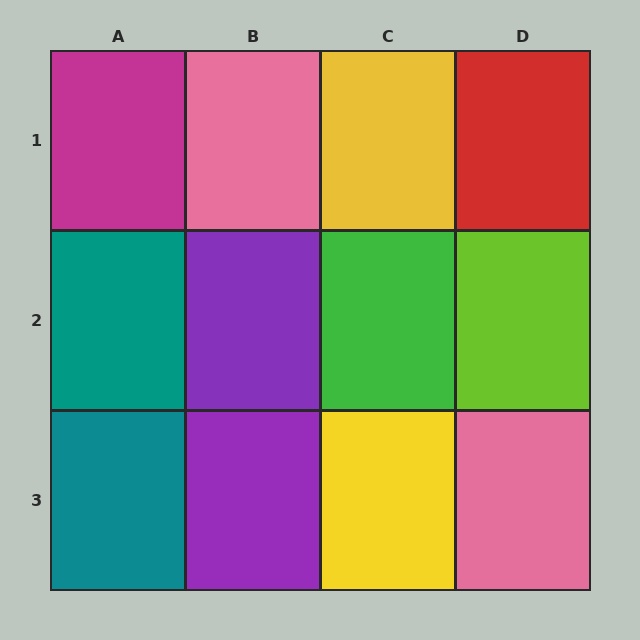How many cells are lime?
1 cell is lime.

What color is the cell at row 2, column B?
Purple.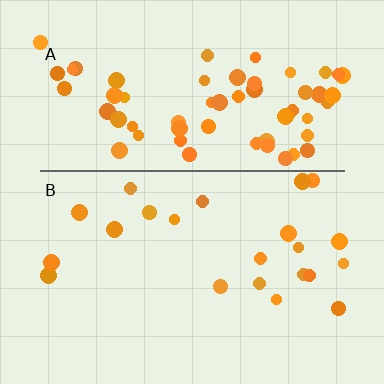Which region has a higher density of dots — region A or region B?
A (the top).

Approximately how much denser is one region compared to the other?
Approximately 2.9× — region A over region B.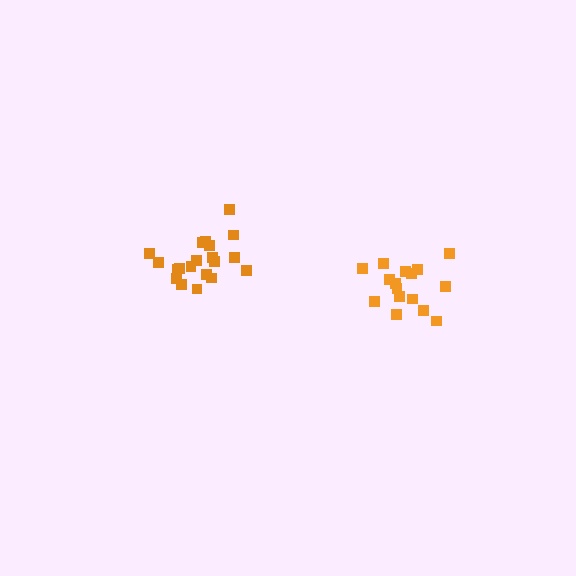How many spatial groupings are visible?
There are 2 spatial groupings.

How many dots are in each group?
Group 1: 16 dots, Group 2: 20 dots (36 total).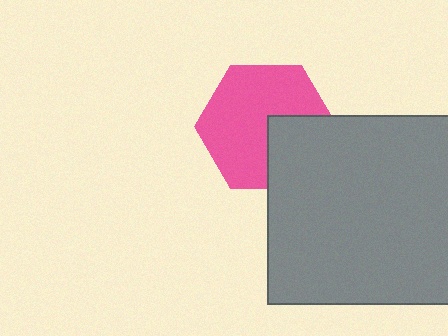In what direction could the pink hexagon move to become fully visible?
The pink hexagon could move toward the upper-left. That would shift it out from behind the gray square entirely.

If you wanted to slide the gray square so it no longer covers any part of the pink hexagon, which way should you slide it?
Slide it toward the lower-right — that is the most direct way to separate the two shapes.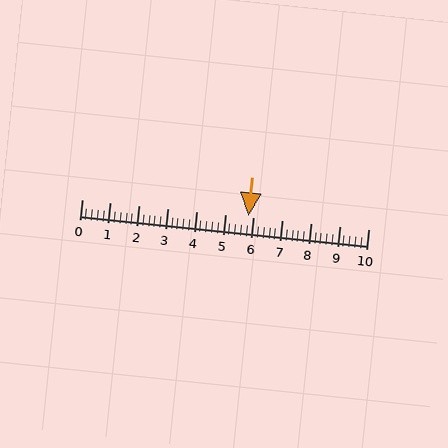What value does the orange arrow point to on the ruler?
The orange arrow points to approximately 5.8.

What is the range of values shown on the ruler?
The ruler shows values from 0 to 10.